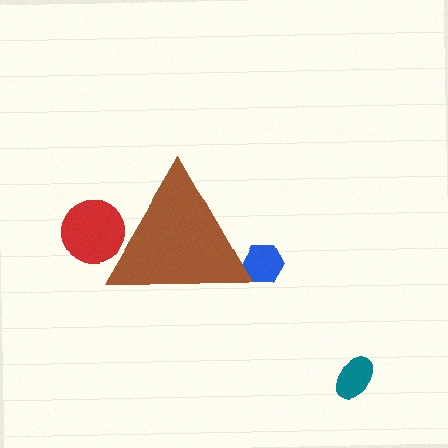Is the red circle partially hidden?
Yes, the red circle is partially hidden behind the brown triangle.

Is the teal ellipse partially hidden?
No, the teal ellipse is fully visible.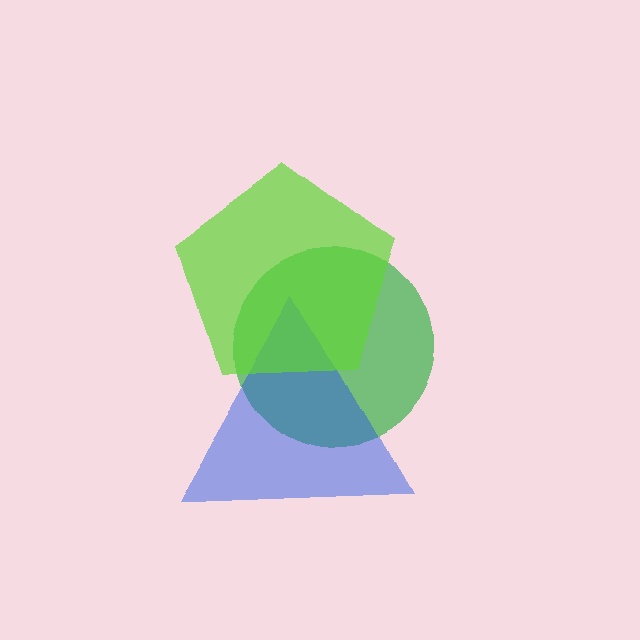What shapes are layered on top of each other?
The layered shapes are: a green circle, a blue triangle, a lime pentagon.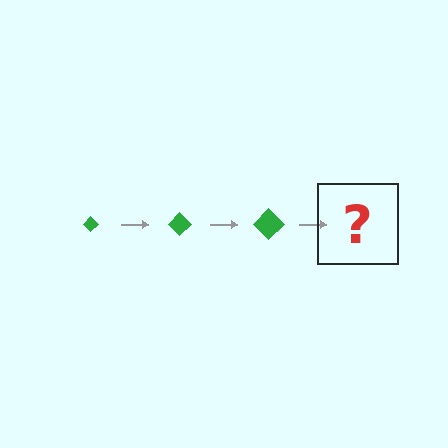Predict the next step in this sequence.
The next step is a green diamond, larger than the previous one.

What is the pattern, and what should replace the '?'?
The pattern is that the diamond gets progressively larger each step. The '?' should be a green diamond, larger than the previous one.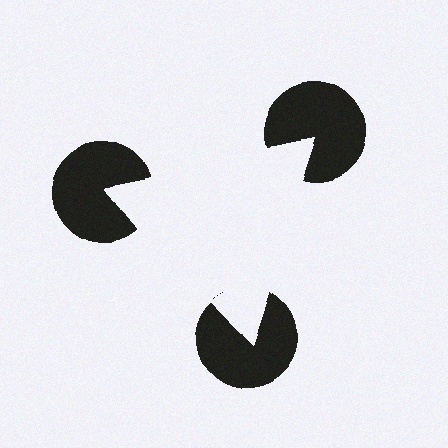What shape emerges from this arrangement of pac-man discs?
An illusory triangle — its edges are inferred from the aligned wedge cuts in the pac-man discs, not physically drawn.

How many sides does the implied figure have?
3 sides.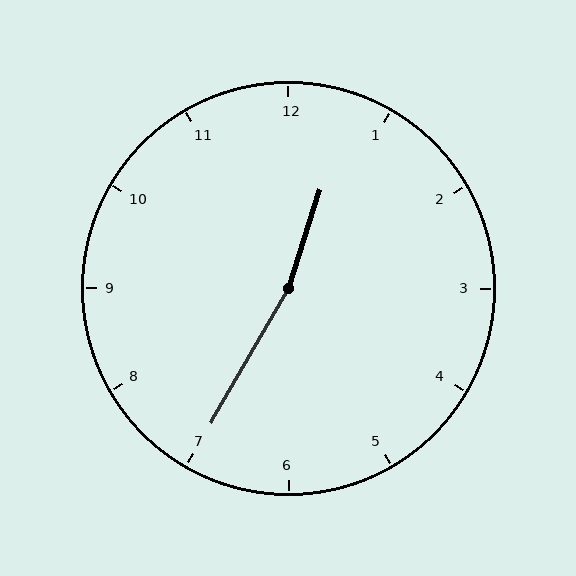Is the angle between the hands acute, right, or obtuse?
It is obtuse.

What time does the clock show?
12:35.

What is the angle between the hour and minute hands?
Approximately 168 degrees.